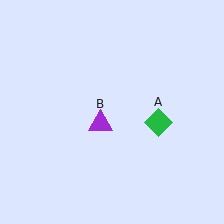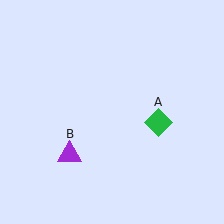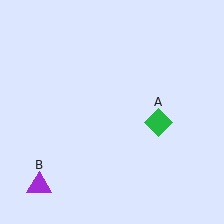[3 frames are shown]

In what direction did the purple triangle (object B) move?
The purple triangle (object B) moved down and to the left.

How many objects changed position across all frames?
1 object changed position: purple triangle (object B).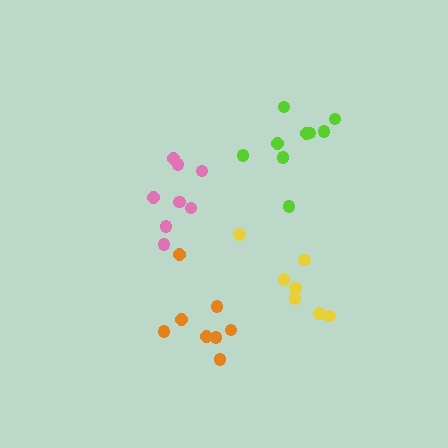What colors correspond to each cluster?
The clusters are colored: pink, yellow, lime, orange.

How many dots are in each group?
Group 1: 8 dots, Group 2: 7 dots, Group 3: 9 dots, Group 4: 8 dots (32 total).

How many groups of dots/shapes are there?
There are 4 groups.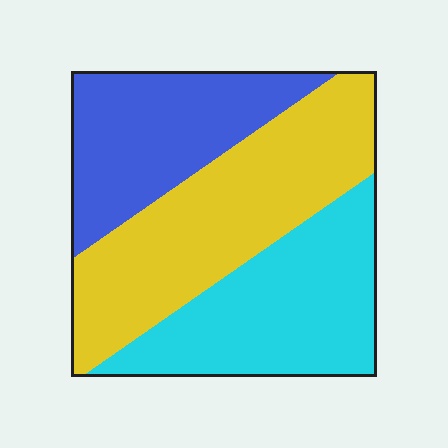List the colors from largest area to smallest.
From largest to smallest: yellow, cyan, blue.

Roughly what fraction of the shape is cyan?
Cyan takes up about one third (1/3) of the shape.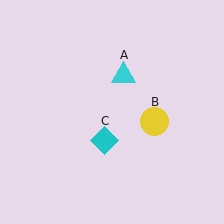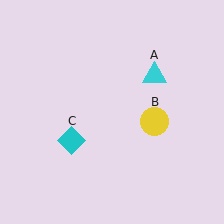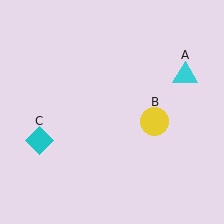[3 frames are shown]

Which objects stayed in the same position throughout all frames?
Yellow circle (object B) remained stationary.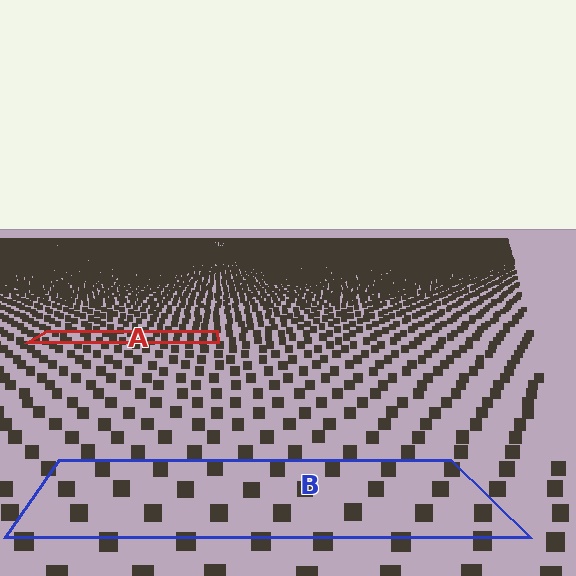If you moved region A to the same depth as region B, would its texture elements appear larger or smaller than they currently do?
They would appear larger. At a closer depth, the same texture elements are projected at a bigger on-screen size.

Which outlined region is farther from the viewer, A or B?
Region A is farther from the viewer — the texture elements inside it appear smaller and more densely packed.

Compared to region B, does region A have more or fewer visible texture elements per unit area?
Region A has more texture elements per unit area — they are packed more densely because it is farther away.